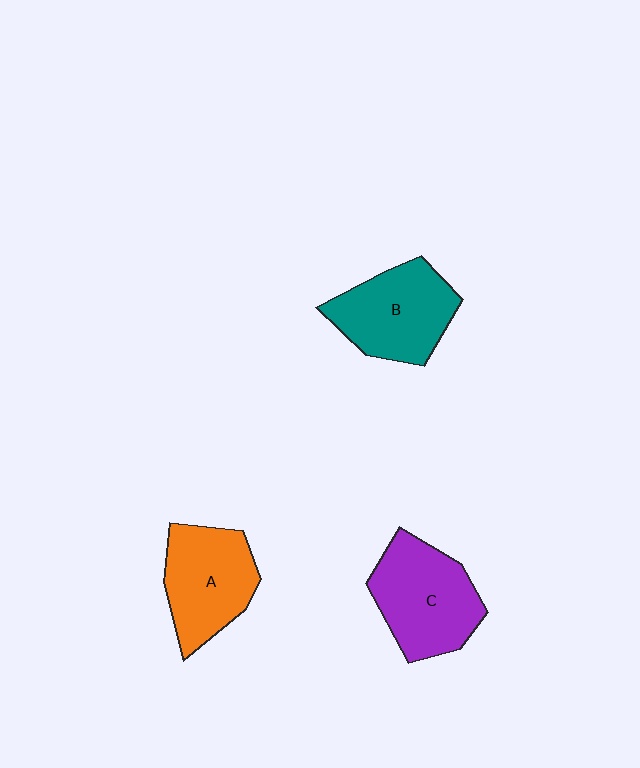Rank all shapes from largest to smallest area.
From largest to smallest: C (purple), B (teal), A (orange).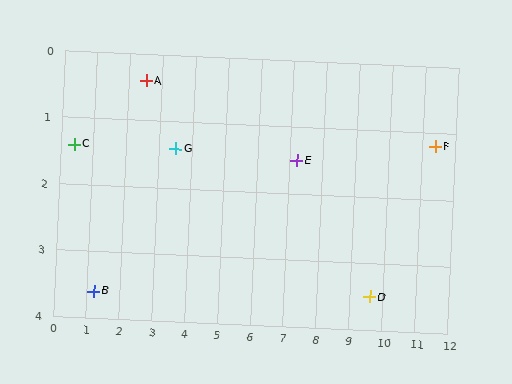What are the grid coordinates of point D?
Point D is at approximately (9.6, 3.5).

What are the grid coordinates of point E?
Point E is at approximately (7.2, 1.5).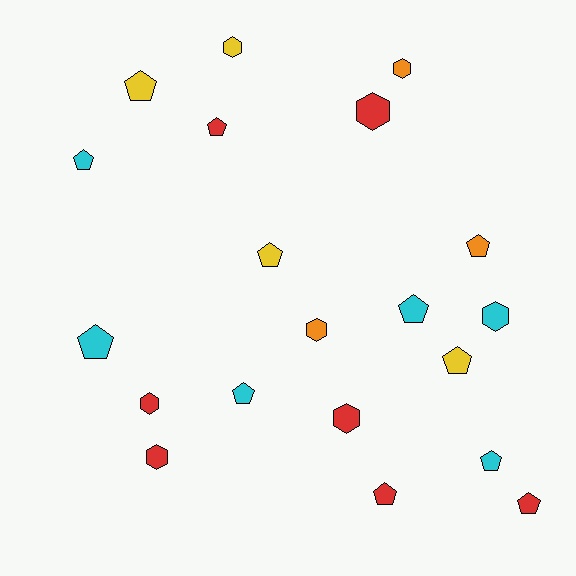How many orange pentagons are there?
There is 1 orange pentagon.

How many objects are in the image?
There are 20 objects.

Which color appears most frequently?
Red, with 7 objects.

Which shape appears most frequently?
Pentagon, with 12 objects.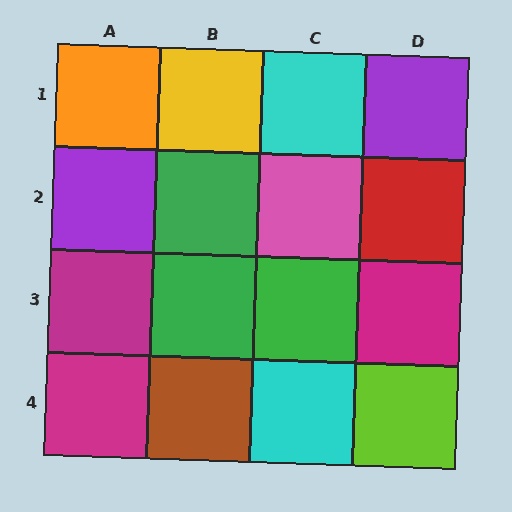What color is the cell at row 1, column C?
Cyan.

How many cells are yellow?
1 cell is yellow.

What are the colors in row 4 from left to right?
Magenta, brown, cyan, lime.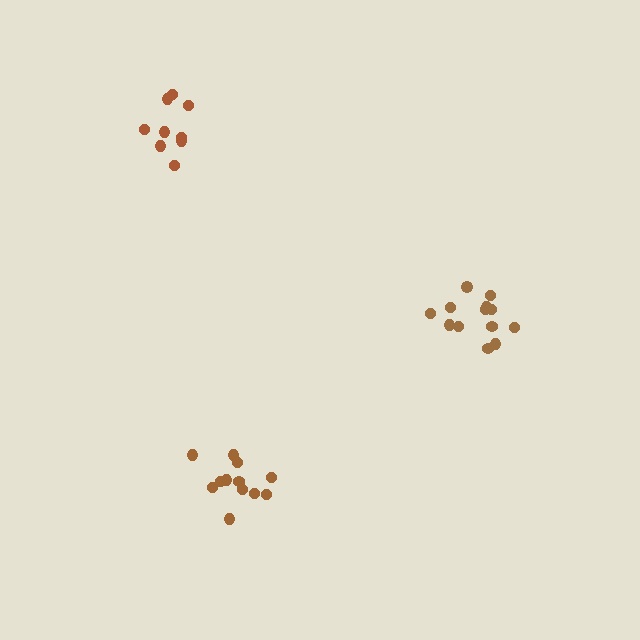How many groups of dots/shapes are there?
There are 3 groups.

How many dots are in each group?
Group 1: 9 dots, Group 2: 12 dots, Group 3: 13 dots (34 total).